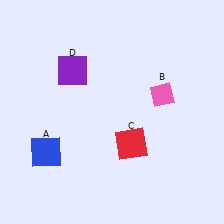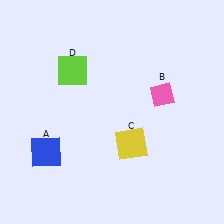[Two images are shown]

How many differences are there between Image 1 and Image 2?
There are 2 differences between the two images.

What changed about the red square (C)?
In Image 1, C is red. In Image 2, it changed to yellow.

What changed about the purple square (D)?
In Image 1, D is purple. In Image 2, it changed to lime.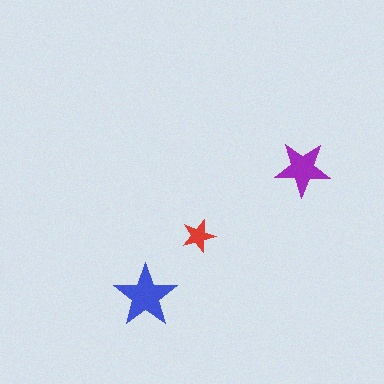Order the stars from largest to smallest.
the blue one, the purple one, the red one.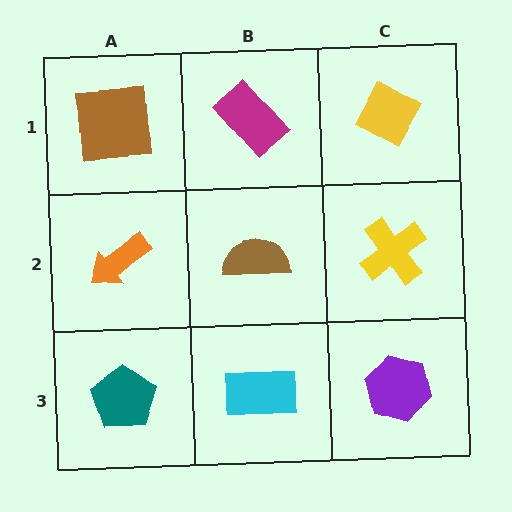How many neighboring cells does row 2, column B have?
4.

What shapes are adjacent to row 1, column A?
An orange arrow (row 2, column A), a magenta rectangle (row 1, column B).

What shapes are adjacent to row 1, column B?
A brown semicircle (row 2, column B), a brown square (row 1, column A), a yellow diamond (row 1, column C).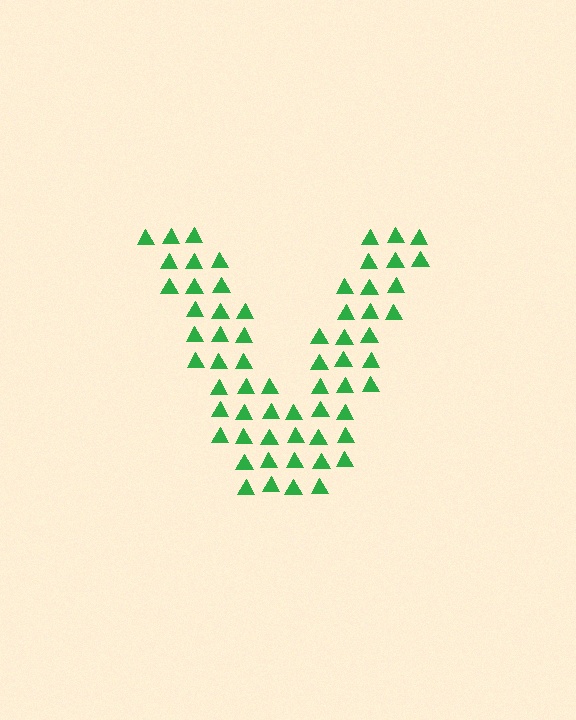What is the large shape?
The large shape is the letter V.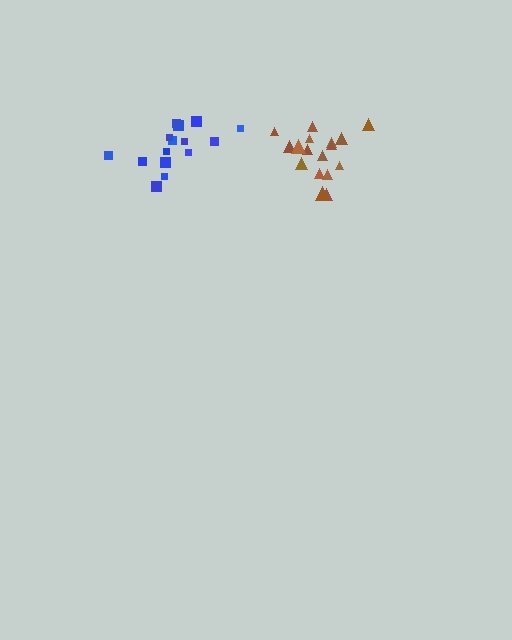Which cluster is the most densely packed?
Brown.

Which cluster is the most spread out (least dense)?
Blue.